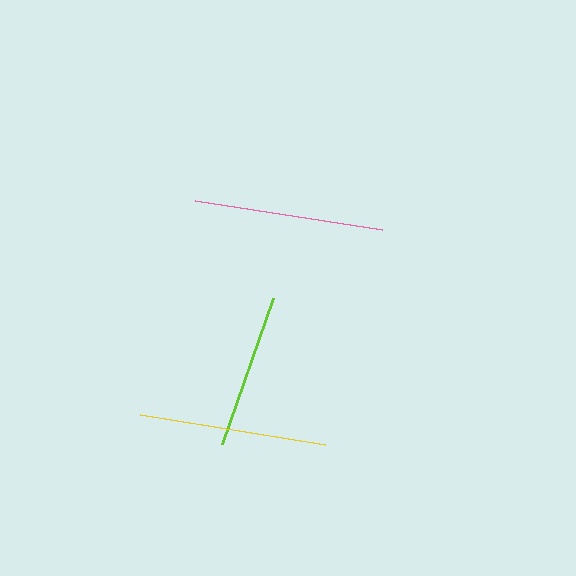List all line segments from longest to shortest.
From longest to shortest: pink, yellow, lime.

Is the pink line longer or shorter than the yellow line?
The pink line is longer than the yellow line.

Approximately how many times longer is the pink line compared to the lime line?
The pink line is approximately 1.2 times the length of the lime line.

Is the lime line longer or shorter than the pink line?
The pink line is longer than the lime line.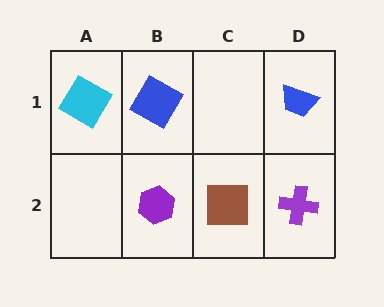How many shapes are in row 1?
3 shapes.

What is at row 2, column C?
A brown square.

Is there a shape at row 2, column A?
No, that cell is empty.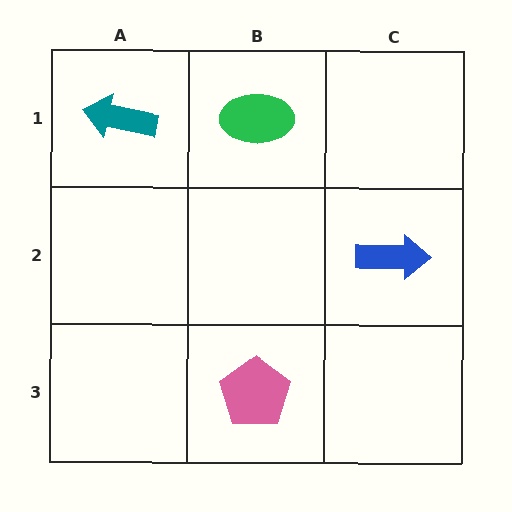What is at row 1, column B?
A green ellipse.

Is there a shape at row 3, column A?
No, that cell is empty.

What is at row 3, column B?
A pink pentagon.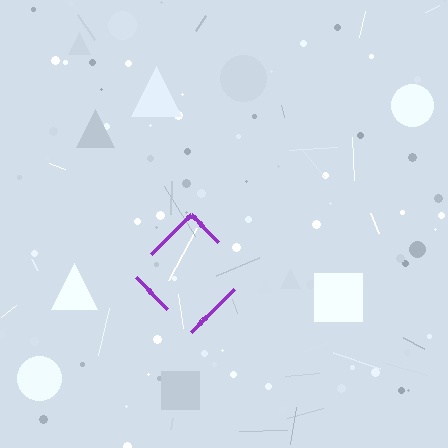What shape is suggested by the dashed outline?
The dashed outline suggests a diamond.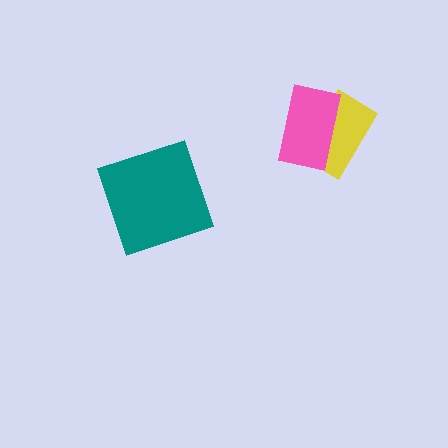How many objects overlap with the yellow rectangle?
1 object overlaps with the yellow rectangle.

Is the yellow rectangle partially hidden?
Yes, it is partially covered by another shape.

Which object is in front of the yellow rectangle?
The pink rectangle is in front of the yellow rectangle.